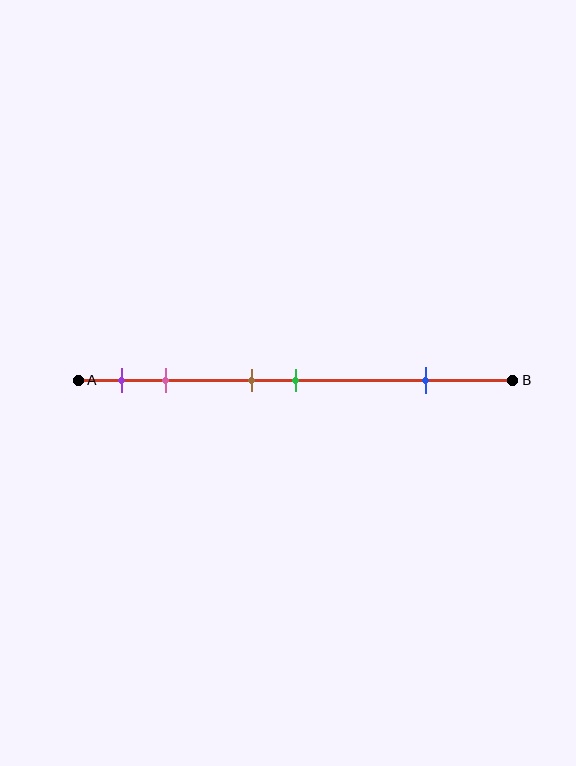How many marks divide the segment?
There are 5 marks dividing the segment.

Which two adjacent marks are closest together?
The brown and green marks are the closest adjacent pair.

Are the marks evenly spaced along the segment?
No, the marks are not evenly spaced.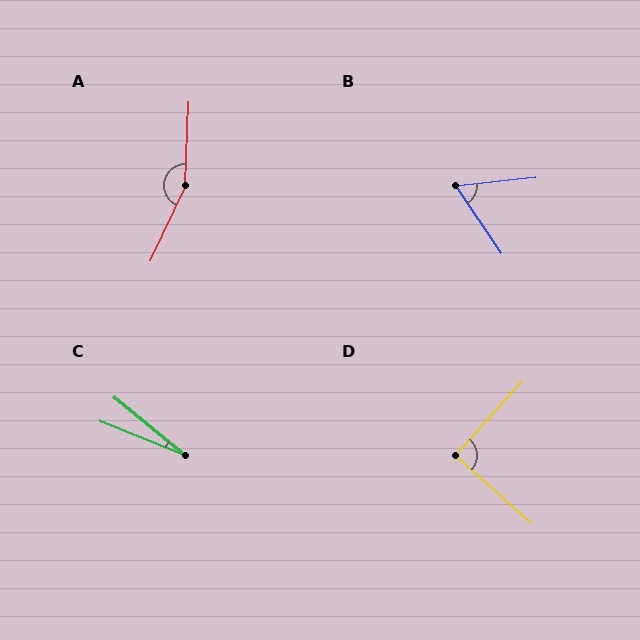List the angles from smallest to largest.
C (17°), B (62°), D (90°), A (158°).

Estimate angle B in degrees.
Approximately 62 degrees.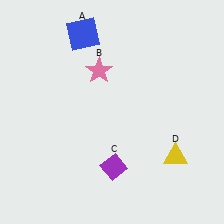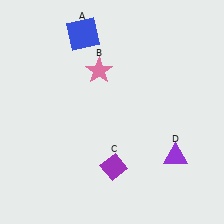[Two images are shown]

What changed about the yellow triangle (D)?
In Image 1, D is yellow. In Image 2, it changed to purple.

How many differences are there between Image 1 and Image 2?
There is 1 difference between the two images.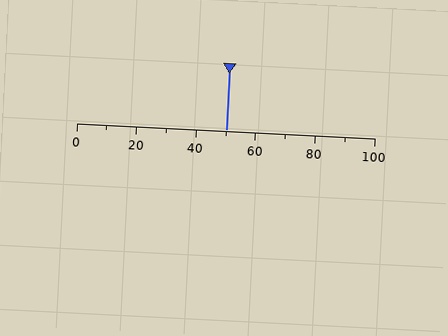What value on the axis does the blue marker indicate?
The marker indicates approximately 50.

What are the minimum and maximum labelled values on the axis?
The axis runs from 0 to 100.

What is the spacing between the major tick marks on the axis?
The major ticks are spaced 20 apart.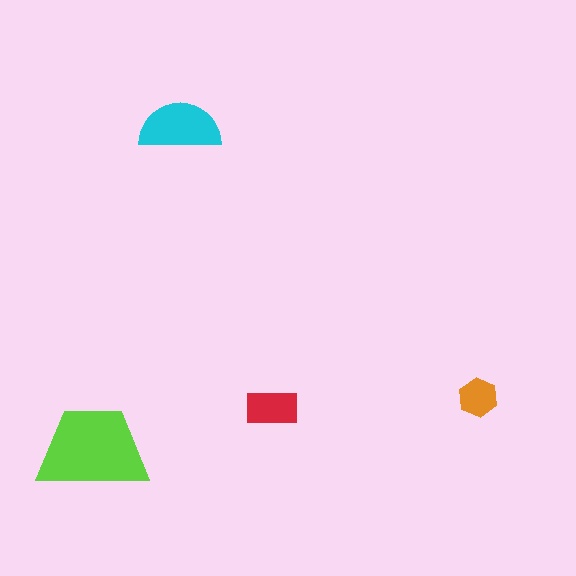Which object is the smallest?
The orange hexagon.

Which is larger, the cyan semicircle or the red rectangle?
The cyan semicircle.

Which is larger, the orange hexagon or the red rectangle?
The red rectangle.